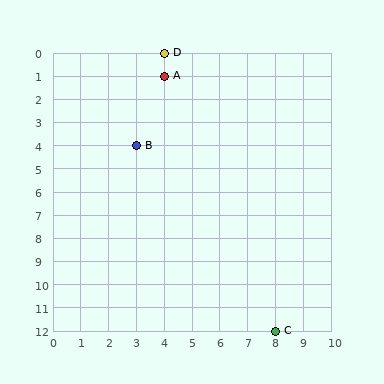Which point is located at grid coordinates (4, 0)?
Point D is at (4, 0).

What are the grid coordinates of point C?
Point C is at grid coordinates (8, 12).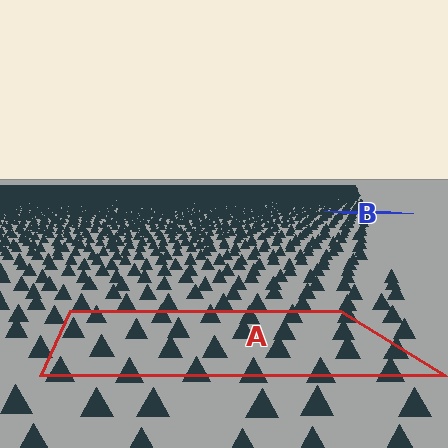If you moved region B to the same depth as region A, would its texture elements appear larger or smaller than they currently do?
They would appear larger. At a closer depth, the same texture elements are projected at a bigger on-screen size.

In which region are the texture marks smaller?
The texture marks are smaller in region B, because it is farther away.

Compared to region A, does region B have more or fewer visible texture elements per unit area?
Region B has more texture elements per unit area — they are packed more densely because it is farther away.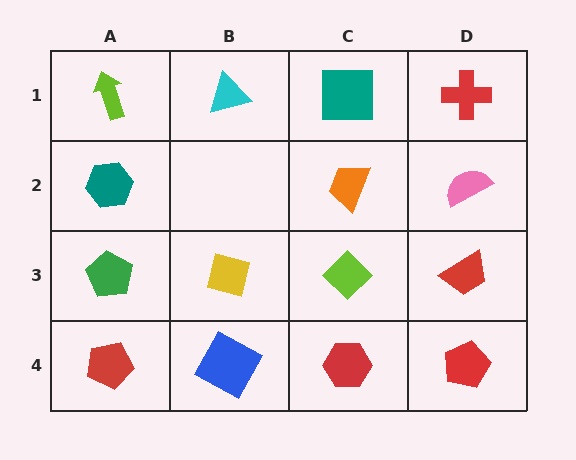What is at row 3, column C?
A lime diamond.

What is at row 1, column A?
A lime arrow.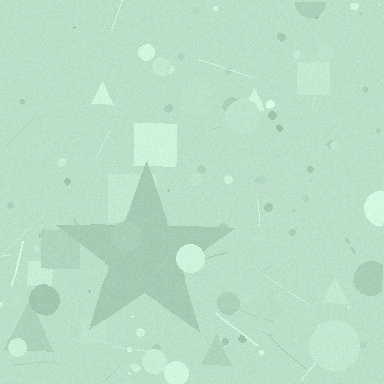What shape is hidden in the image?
A star is hidden in the image.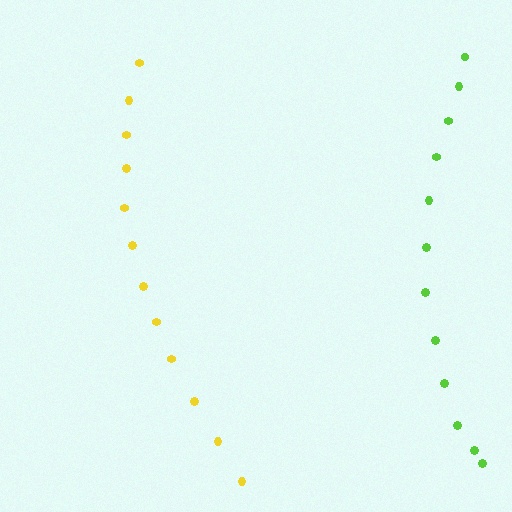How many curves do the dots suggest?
There are 2 distinct paths.